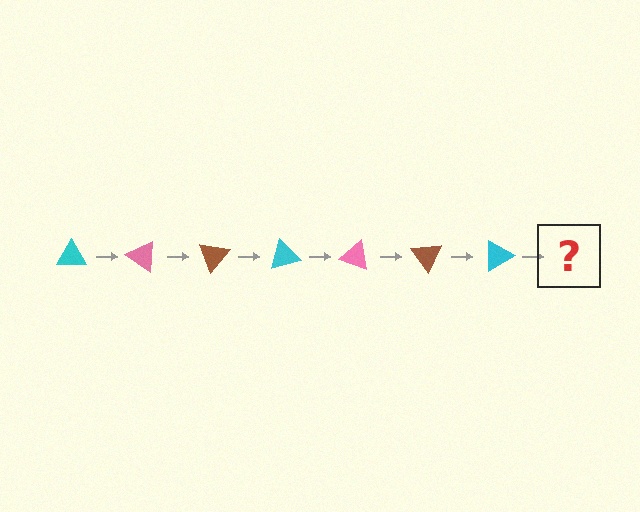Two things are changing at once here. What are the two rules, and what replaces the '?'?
The two rules are that it rotates 35 degrees each step and the color cycles through cyan, pink, and brown. The '?' should be a pink triangle, rotated 245 degrees from the start.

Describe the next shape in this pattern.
It should be a pink triangle, rotated 245 degrees from the start.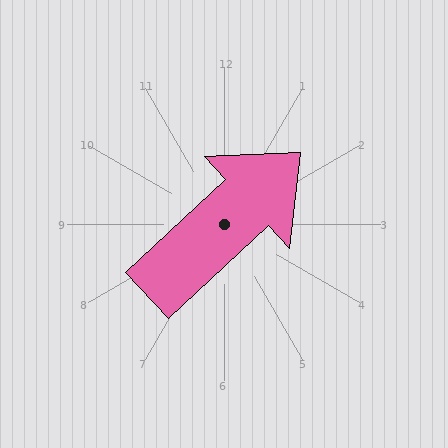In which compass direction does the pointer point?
Northeast.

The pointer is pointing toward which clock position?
Roughly 2 o'clock.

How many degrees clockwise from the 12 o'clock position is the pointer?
Approximately 47 degrees.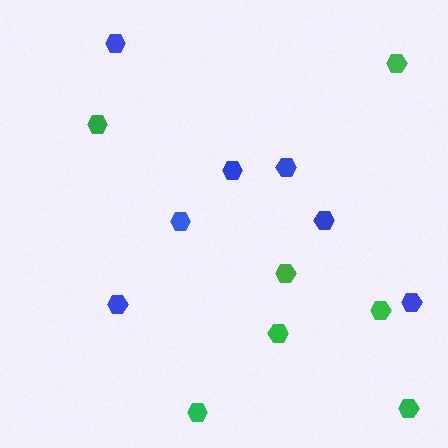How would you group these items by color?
There are 2 groups: one group of blue hexagons (7) and one group of green hexagons (7).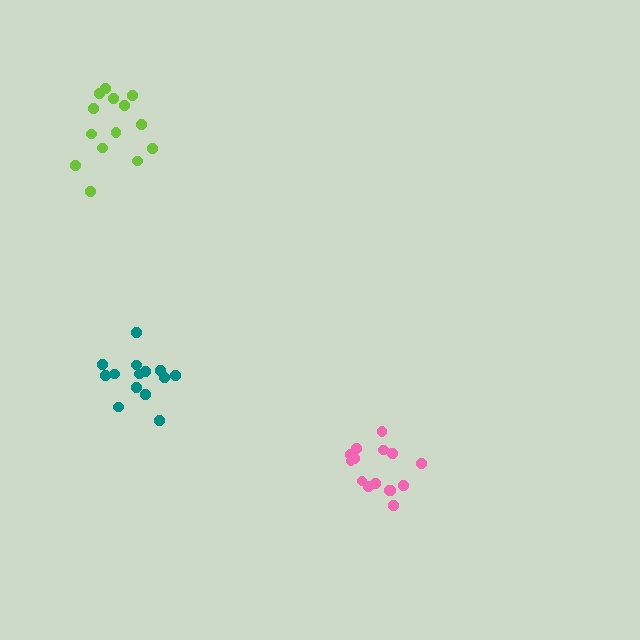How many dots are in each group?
Group 1: 15 dots, Group 2: 14 dots, Group 3: 14 dots (43 total).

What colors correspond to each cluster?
The clusters are colored: pink, teal, lime.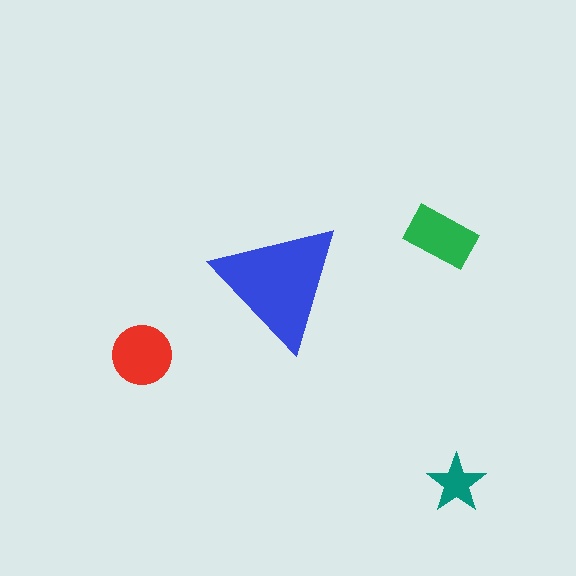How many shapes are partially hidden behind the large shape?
0 shapes are partially hidden.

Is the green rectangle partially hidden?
No, the green rectangle is fully visible.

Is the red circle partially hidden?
No, the red circle is fully visible.